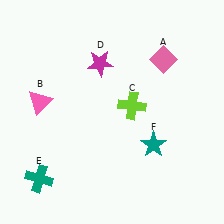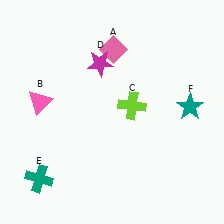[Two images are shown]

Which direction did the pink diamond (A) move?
The pink diamond (A) moved left.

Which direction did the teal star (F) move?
The teal star (F) moved up.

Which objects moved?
The objects that moved are: the pink diamond (A), the teal star (F).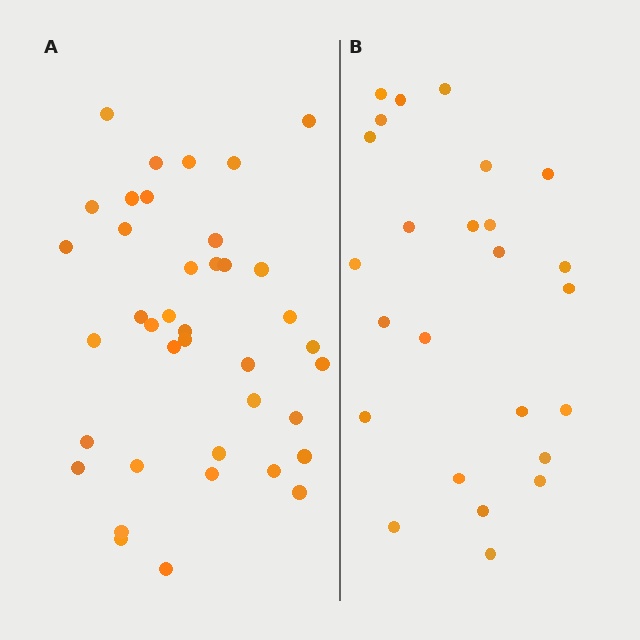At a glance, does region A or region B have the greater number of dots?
Region A (the left region) has more dots.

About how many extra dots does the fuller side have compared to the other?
Region A has approximately 15 more dots than region B.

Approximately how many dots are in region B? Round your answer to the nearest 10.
About 20 dots. (The exact count is 25, which rounds to 20.)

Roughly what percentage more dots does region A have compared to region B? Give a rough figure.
About 55% more.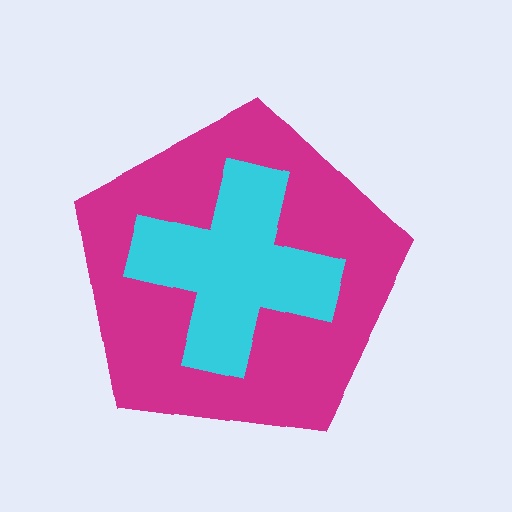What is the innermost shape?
The cyan cross.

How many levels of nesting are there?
2.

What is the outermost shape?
The magenta pentagon.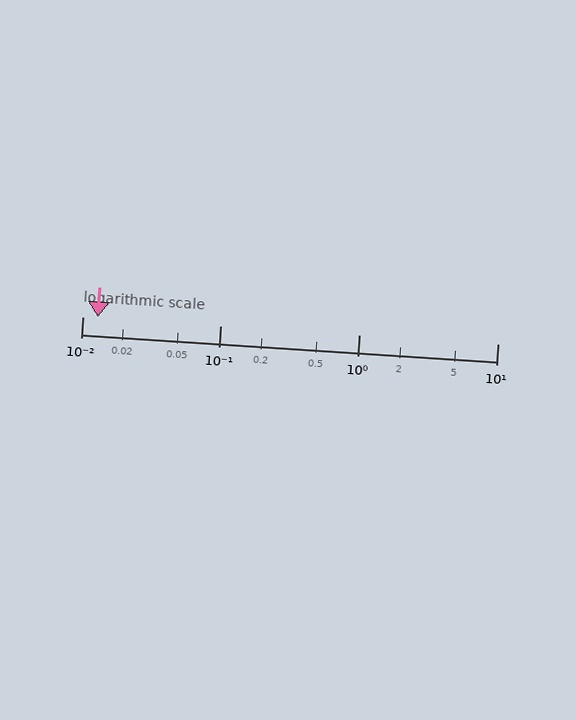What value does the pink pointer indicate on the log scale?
The pointer indicates approximately 0.013.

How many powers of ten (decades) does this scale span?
The scale spans 3 decades, from 0.01 to 10.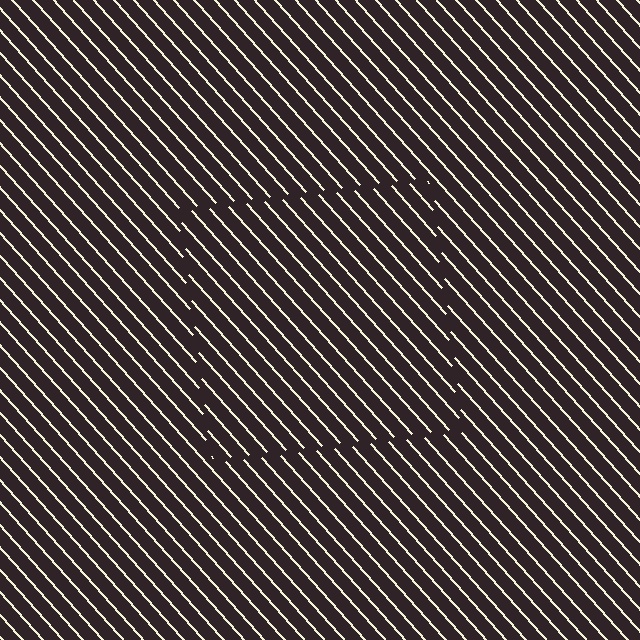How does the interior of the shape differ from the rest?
The interior of the shape contains the same grating, shifted by half a period — the contour is defined by the phase discontinuity where line-ends from the inner and outer gratings abut.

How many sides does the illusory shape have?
4 sides — the line-ends trace a square.